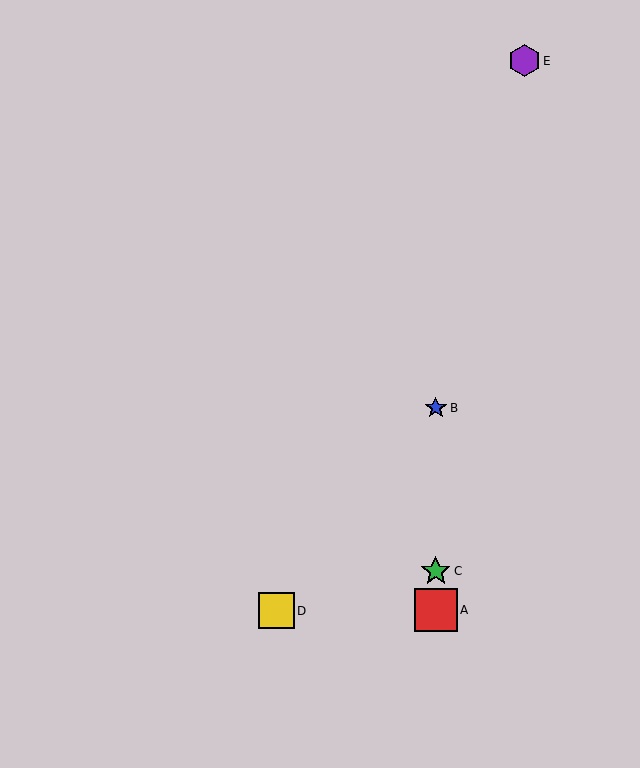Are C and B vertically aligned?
Yes, both are at x≈436.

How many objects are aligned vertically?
3 objects (A, B, C) are aligned vertically.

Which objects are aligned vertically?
Objects A, B, C are aligned vertically.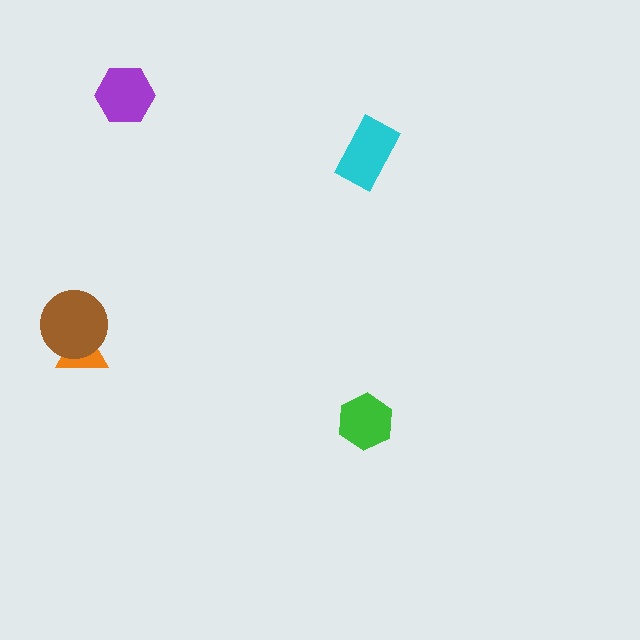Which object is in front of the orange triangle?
The brown circle is in front of the orange triangle.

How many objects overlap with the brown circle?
1 object overlaps with the brown circle.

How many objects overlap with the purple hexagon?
0 objects overlap with the purple hexagon.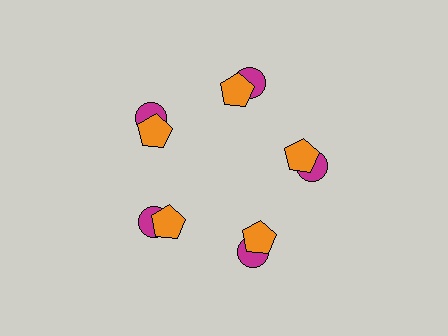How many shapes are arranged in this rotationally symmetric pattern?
There are 10 shapes, arranged in 5 groups of 2.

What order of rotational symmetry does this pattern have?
This pattern has 5-fold rotational symmetry.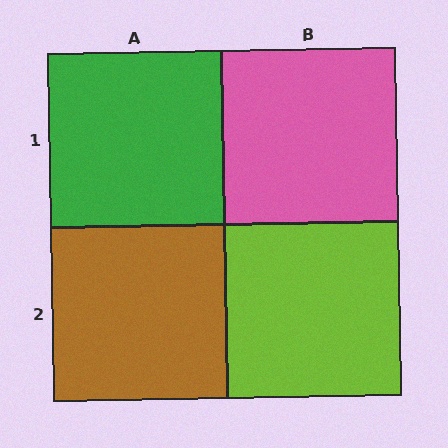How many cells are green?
1 cell is green.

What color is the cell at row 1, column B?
Pink.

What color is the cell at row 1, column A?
Green.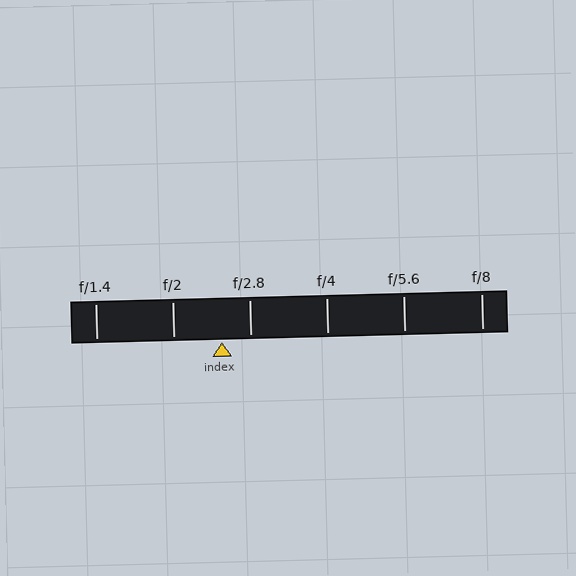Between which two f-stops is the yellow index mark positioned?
The index mark is between f/2 and f/2.8.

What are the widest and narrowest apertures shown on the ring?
The widest aperture shown is f/1.4 and the narrowest is f/8.